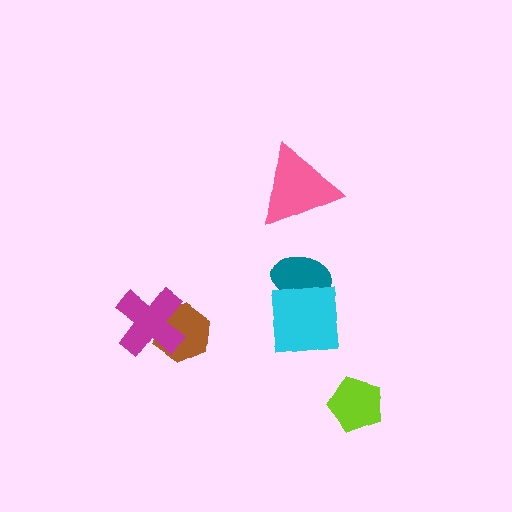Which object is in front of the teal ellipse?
The cyan square is in front of the teal ellipse.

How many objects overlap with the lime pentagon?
0 objects overlap with the lime pentagon.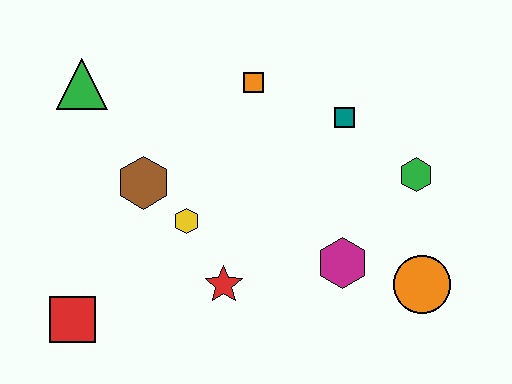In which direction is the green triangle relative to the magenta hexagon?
The green triangle is to the left of the magenta hexagon.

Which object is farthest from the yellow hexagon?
The orange circle is farthest from the yellow hexagon.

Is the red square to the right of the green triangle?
No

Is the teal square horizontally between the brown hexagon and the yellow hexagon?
No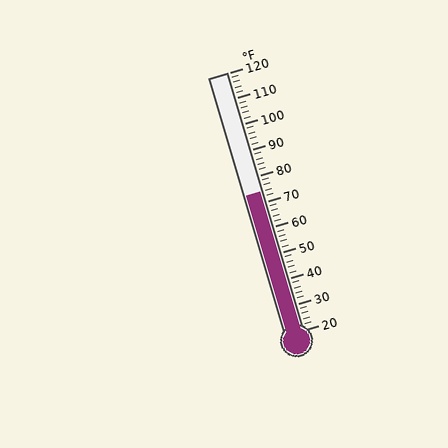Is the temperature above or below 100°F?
The temperature is below 100°F.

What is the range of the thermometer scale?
The thermometer scale ranges from 20°F to 120°F.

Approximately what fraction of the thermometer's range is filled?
The thermometer is filled to approximately 55% of its range.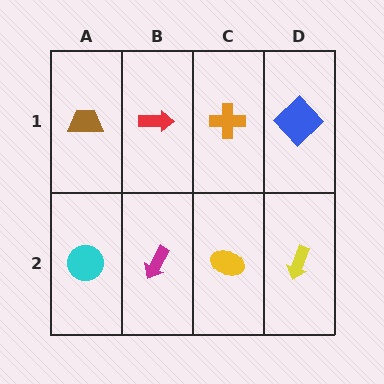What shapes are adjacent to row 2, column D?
A blue diamond (row 1, column D), a yellow ellipse (row 2, column C).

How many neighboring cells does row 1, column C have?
3.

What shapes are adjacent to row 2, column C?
An orange cross (row 1, column C), a magenta arrow (row 2, column B), a yellow arrow (row 2, column D).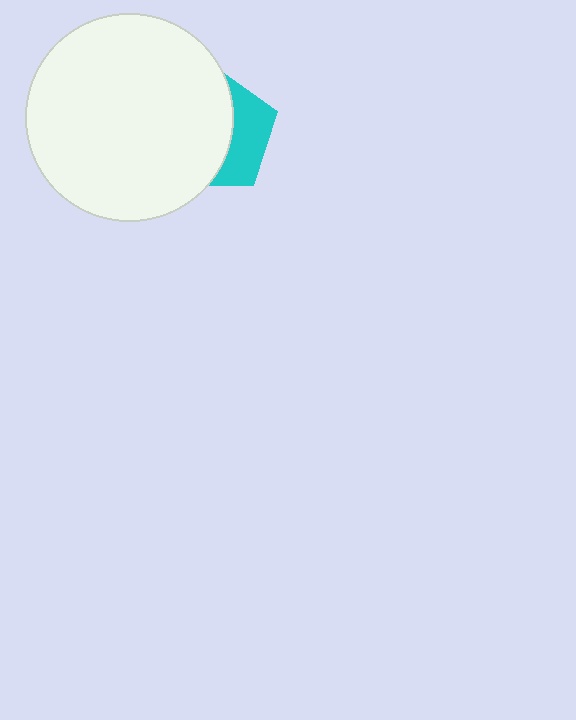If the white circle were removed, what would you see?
You would see the complete cyan pentagon.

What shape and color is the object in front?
The object in front is a white circle.